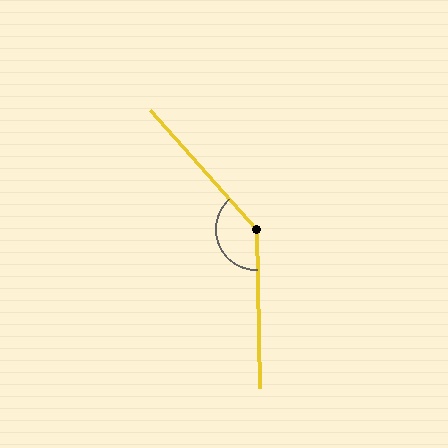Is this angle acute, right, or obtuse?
It is obtuse.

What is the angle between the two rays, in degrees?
Approximately 140 degrees.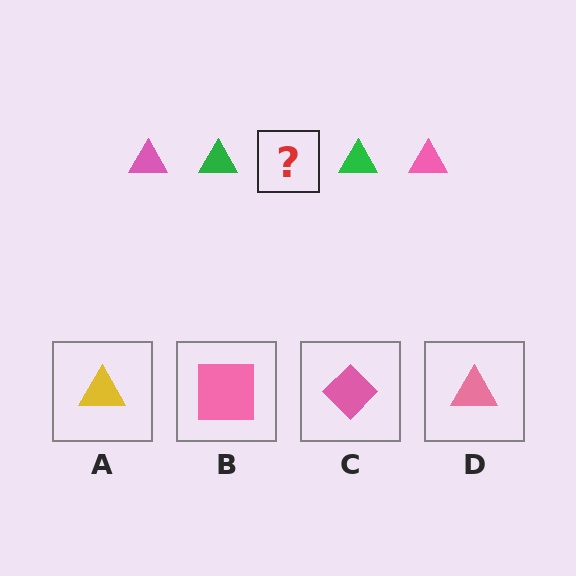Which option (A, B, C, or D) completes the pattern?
D.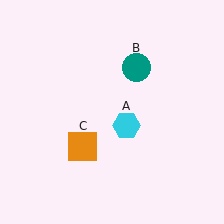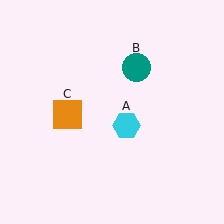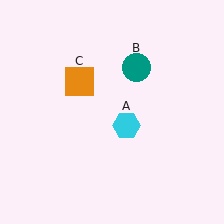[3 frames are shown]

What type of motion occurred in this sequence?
The orange square (object C) rotated clockwise around the center of the scene.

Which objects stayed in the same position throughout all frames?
Cyan hexagon (object A) and teal circle (object B) remained stationary.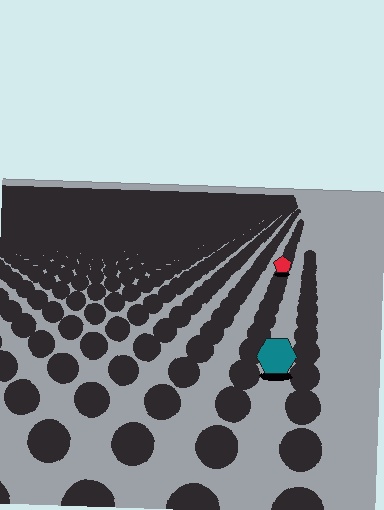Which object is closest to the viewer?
The teal hexagon is closest. The texture marks near it are larger and more spread out.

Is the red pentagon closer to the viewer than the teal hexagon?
No. The teal hexagon is closer — you can tell from the texture gradient: the ground texture is coarser near it.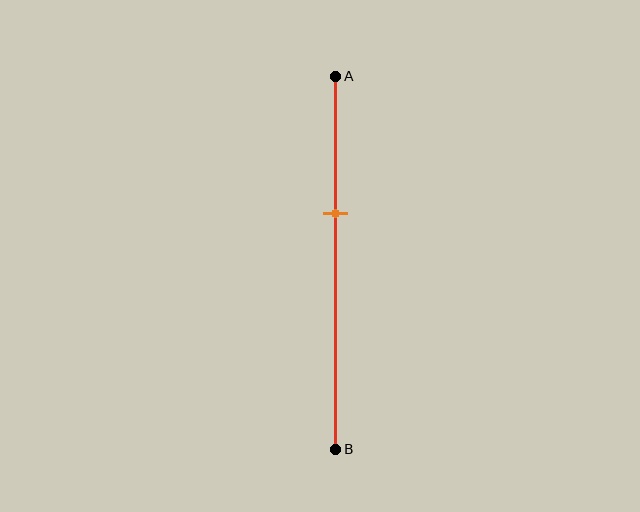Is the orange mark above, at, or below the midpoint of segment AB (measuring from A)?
The orange mark is above the midpoint of segment AB.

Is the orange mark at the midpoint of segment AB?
No, the mark is at about 35% from A, not at the 50% midpoint.